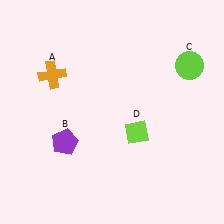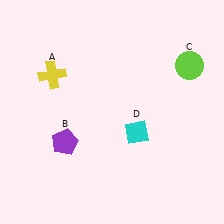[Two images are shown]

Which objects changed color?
A changed from orange to yellow. D changed from lime to cyan.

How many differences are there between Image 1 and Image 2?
There are 2 differences between the two images.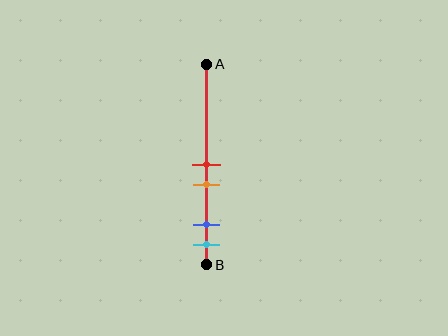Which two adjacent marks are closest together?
The red and orange marks are the closest adjacent pair.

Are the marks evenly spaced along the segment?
No, the marks are not evenly spaced.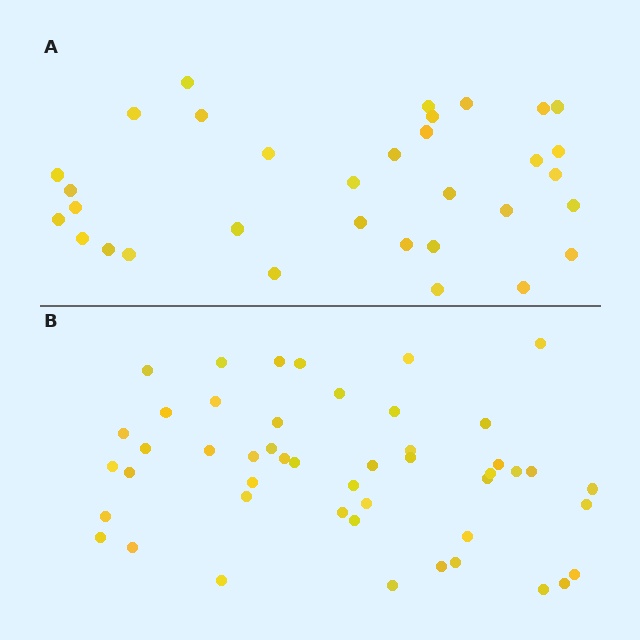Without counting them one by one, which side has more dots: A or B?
Region B (the bottom region) has more dots.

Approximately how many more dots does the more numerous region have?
Region B has approximately 15 more dots than region A.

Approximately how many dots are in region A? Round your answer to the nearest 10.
About 30 dots. (The exact count is 33, which rounds to 30.)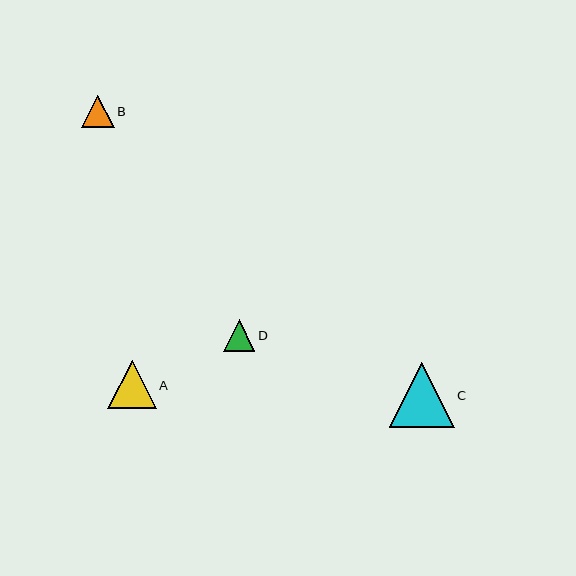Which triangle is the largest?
Triangle C is the largest with a size of approximately 65 pixels.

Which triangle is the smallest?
Triangle D is the smallest with a size of approximately 32 pixels.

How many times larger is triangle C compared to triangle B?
Triangle C is approximately 2.0 times the size of triangle B.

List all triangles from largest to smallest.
From largest to smallest: C, A, B, D.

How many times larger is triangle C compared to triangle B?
Triangle C is approximately 2.0 times the size of triangle B.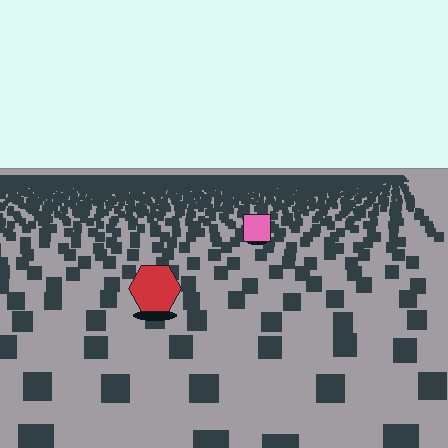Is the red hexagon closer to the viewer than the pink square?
Yes. The red hexagon is closer — you can tell from the texture gradient: the ground texture is coarser near it.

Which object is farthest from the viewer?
The pink square is farthest from the viewer. It appears smaller and the ground texture around it is denser.